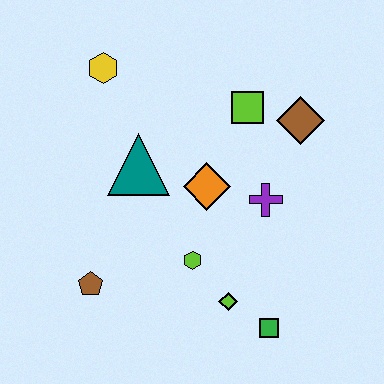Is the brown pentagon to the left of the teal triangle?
Yes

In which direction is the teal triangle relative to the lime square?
The teal triangle is to the left of the lime square.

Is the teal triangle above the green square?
Yes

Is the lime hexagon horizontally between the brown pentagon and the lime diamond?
Yes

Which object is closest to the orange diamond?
The purple cross is closest to the orange diamond.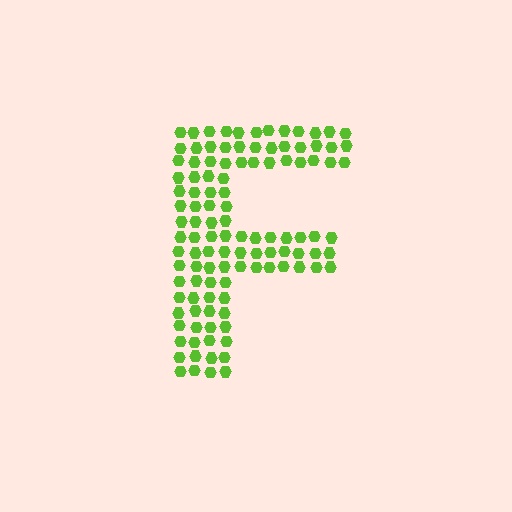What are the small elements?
The small elements are hexagons.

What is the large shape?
The large shape is the letter F.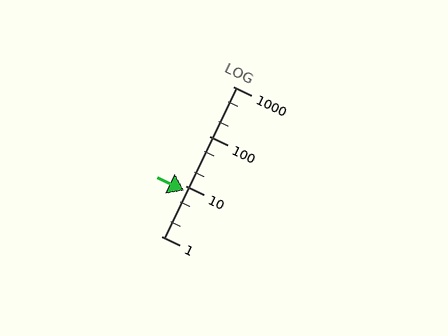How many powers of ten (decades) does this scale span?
The scale spans 3 decades, from 1 to 1000.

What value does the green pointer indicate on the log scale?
The pointer indicates approximately 8.3.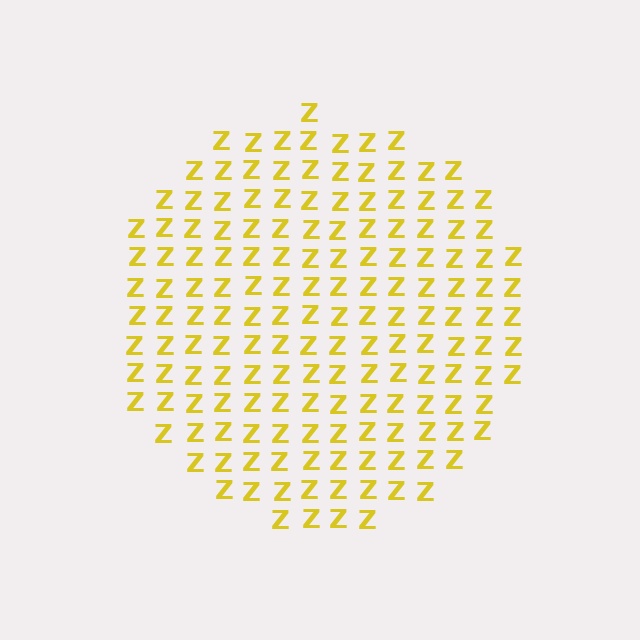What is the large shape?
The large shape is a circle.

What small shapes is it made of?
It is made of small letter Z's.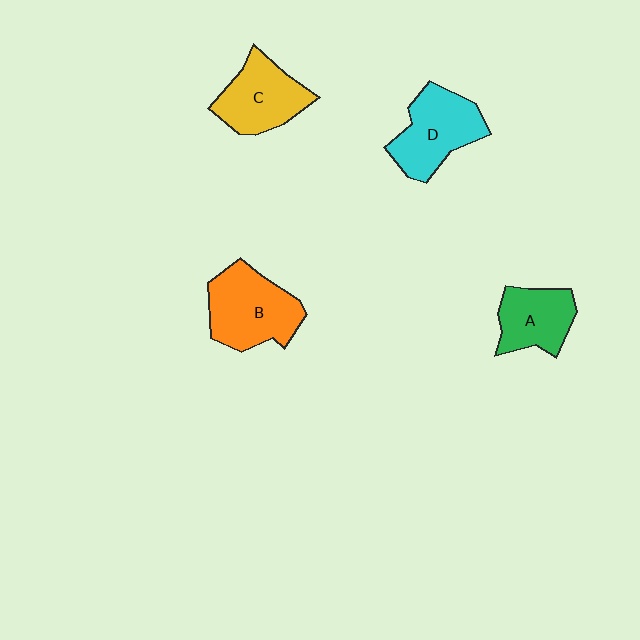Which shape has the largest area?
Shape B (orange).